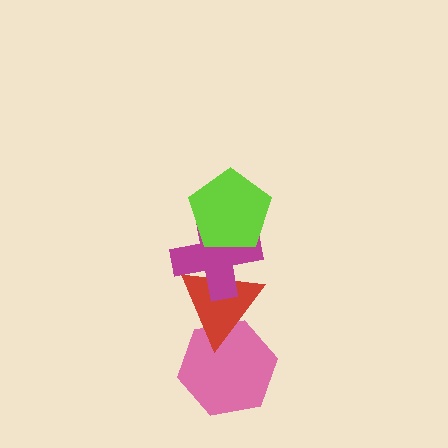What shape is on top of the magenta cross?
The lime pentagon is on top of the magenta cross.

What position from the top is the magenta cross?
The magenta cross is 2nd from the top.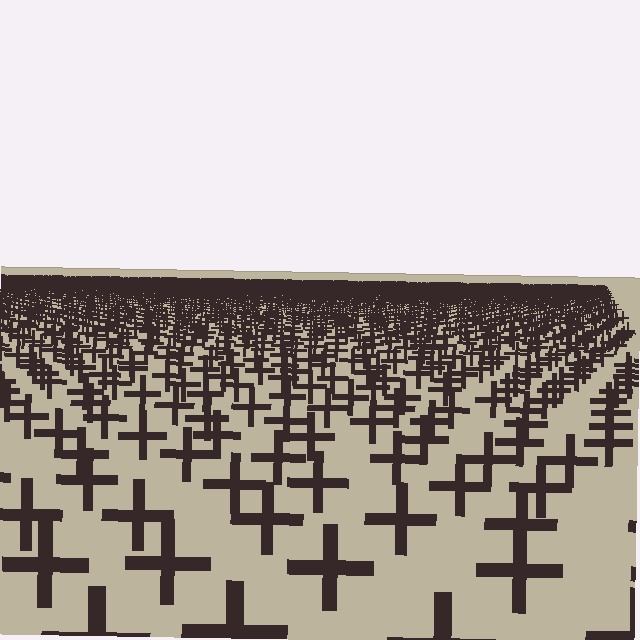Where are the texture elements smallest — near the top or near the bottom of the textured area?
Near the top.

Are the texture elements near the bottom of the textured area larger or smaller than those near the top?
Larger. Near the bottom, elements are closer to the viewer and appear at a bigger on-screen size.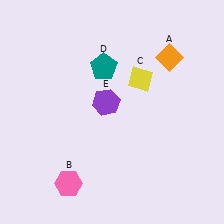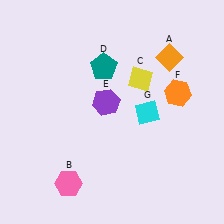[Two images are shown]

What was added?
An orange hexagon (F), a cyan diamond (G) were added in Image 2.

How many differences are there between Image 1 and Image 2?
There are 2 differences between the two images.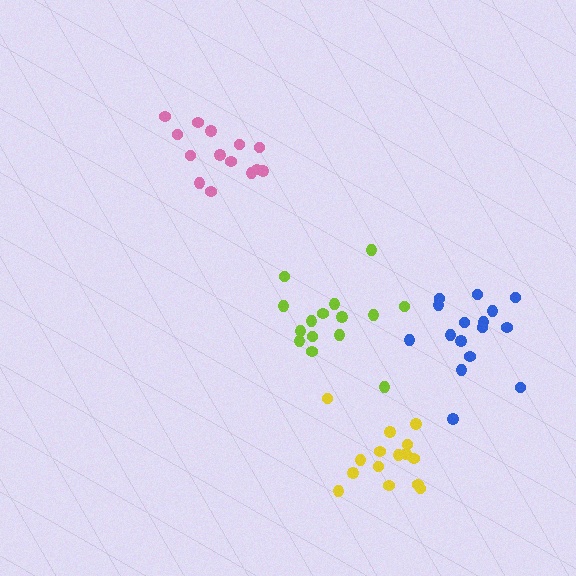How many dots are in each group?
Group 1: 15 dots, Group 2: 14 dots, Group 3: 15 dots, Group 4: 16 dots (60 total).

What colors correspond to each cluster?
The clusters are colored: lime, pink, yellow, blue.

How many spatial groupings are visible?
There are 4 spatial groupings.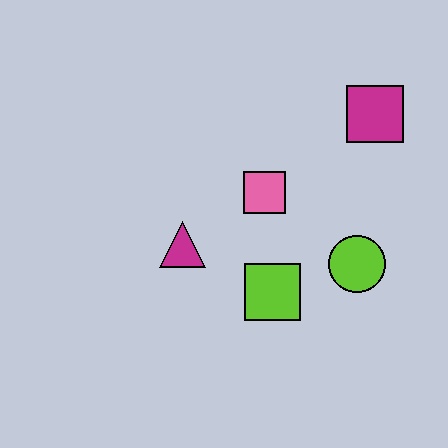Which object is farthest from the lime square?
The magenta square is farthest from the lime square.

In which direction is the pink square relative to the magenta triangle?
The pink square is to the right of the magenta triangle.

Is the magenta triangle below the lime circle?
No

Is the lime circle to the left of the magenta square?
Yes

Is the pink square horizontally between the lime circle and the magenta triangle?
Yes